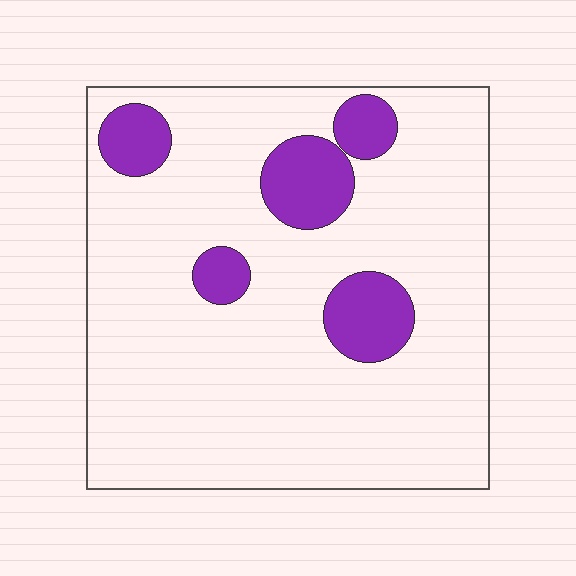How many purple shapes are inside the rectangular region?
5.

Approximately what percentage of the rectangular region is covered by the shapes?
Approximately 15%.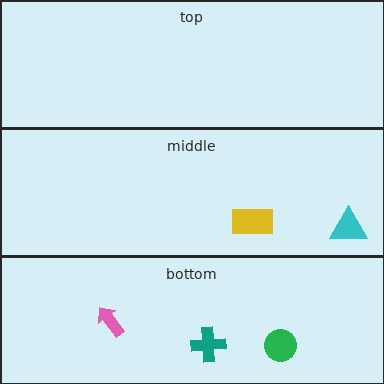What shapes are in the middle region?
The yellow rectangle, the cyan triangle.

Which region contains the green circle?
The bottom region.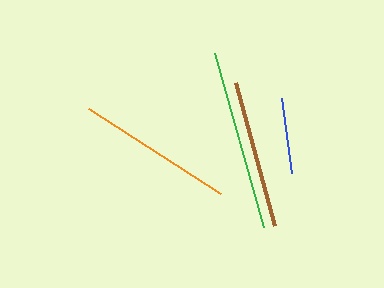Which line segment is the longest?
The green line is the longest at approximately 181 pixels.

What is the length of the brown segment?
The brown segment is approximately 148 pixels long.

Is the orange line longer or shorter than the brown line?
The orange line is longer than the brown line.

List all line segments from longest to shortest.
From longest to shortest: green, orange, brown, blue.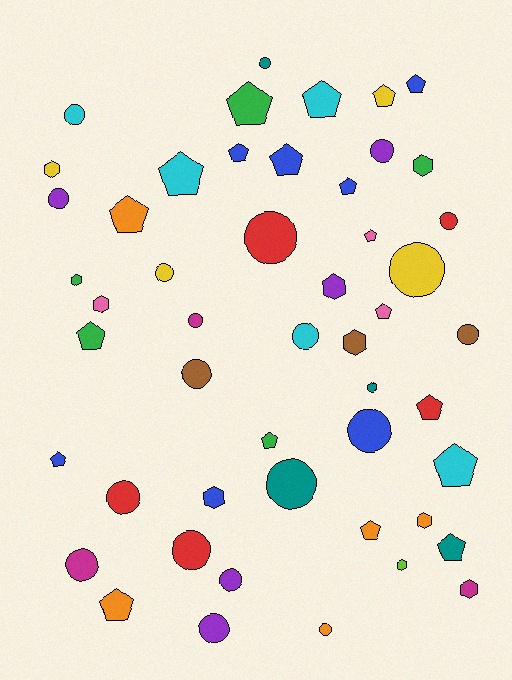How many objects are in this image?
There are 50 objects.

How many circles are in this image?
There are 20 circles.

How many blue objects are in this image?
There are 7 blue objects.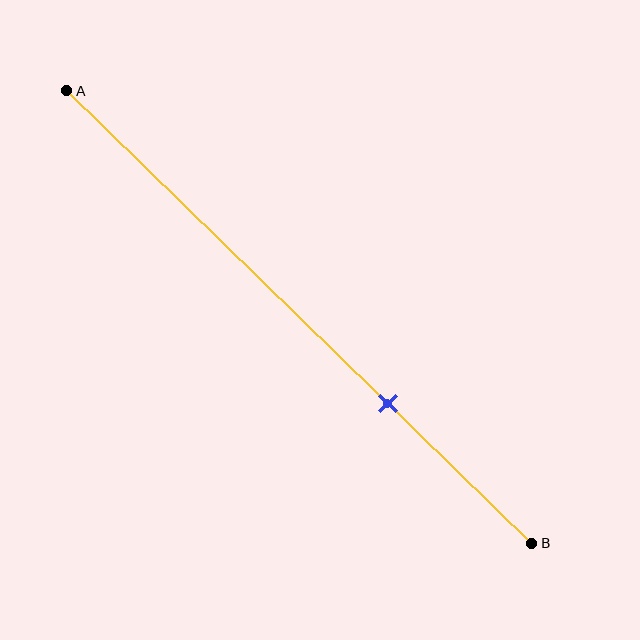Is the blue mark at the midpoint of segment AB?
No, the mark is at about 70% from A, not at the 50% midpoint.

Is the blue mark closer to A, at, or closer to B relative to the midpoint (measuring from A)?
The blue mark is closer to point B than the midpoint of segment AB.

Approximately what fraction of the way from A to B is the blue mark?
The blue mark is approximately 70% of the way from A to B.